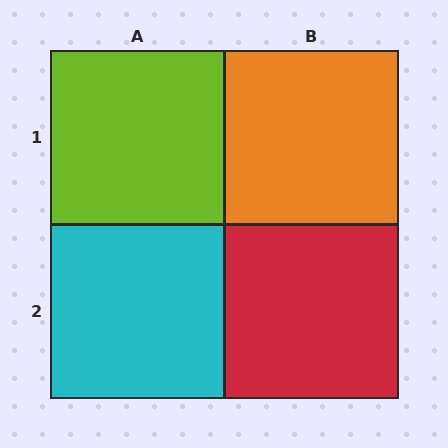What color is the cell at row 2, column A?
Cyan.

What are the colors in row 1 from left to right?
Lime, orange.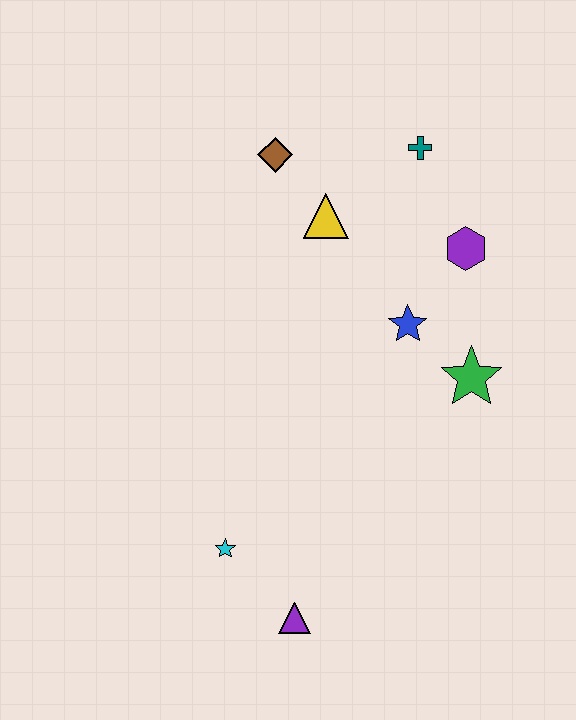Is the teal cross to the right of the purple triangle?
Yes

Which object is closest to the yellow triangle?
The brown diamond is closest to the yellow triangle.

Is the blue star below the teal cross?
Yes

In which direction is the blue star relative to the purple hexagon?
The blue star is below the purple hexagon.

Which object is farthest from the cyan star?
The teal cross is farthest from the cyan star.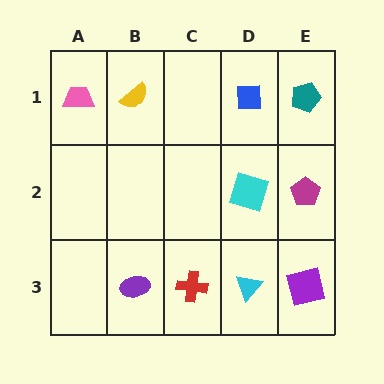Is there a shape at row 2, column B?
No, that cell is empty.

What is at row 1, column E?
A teal pentagon.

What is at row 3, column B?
A purple ellipse.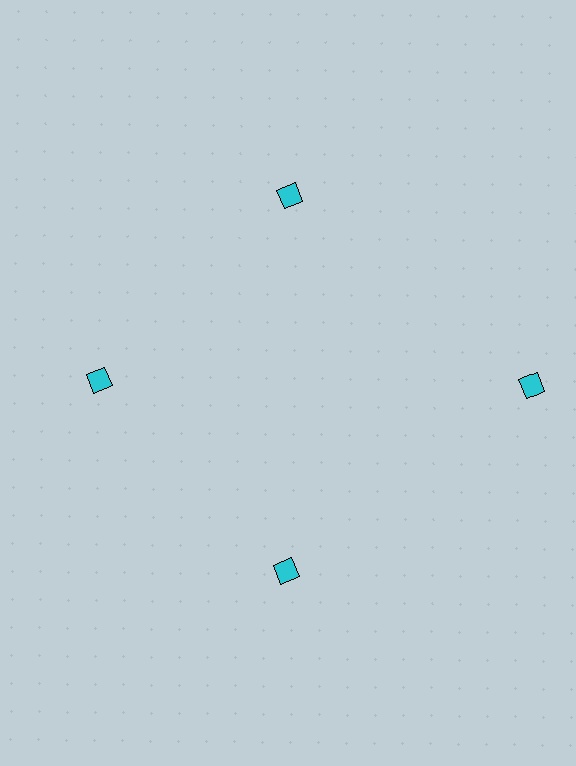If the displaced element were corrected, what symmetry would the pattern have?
It would have 4-fold rotational symmetry — the pattern would map onto itself every 90 degrees.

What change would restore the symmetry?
The symmetry would be restored by moving it inward, back onto the ring so that all 4 diamonds sit at equal angles and equal distance from the center.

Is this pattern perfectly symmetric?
No. The 4 cyan diamonds are arranged in a ring, but one element near the 3 o'clock position is pushed outward from the center, breaking the 4-fold rotational symmetry.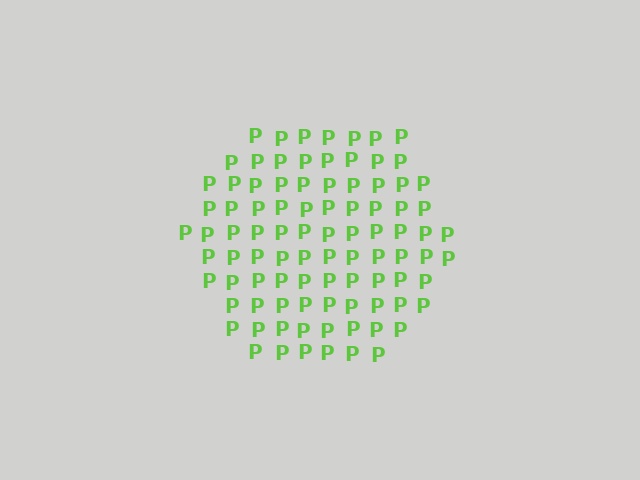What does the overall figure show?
The overall figure shows a hexagon.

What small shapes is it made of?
It is made of small letter P's.